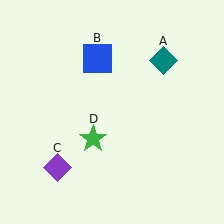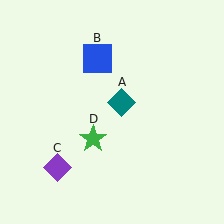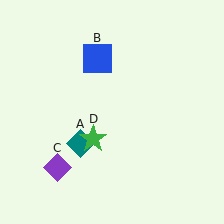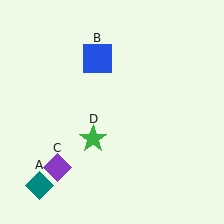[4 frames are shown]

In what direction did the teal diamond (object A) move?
The teal diamond (object A) moved down and to the left.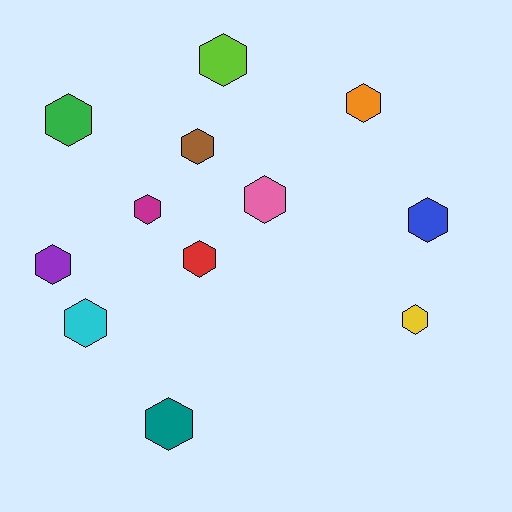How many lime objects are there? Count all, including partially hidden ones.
There is 1 lime object.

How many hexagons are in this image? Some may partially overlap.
There are 12 hexagons.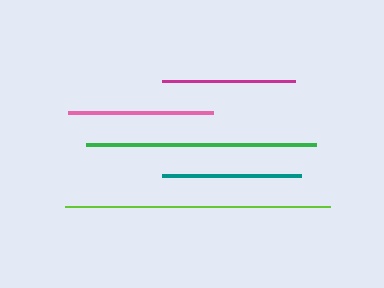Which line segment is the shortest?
The magenta line is the shortest at approximately 133 pixels.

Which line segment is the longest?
The lime line is the longest at approximately 265 pixels.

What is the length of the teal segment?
The teal segment is approximately 139 pixels long.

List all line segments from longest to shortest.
From longest to shortest: lime, green, pink, teal, magenta.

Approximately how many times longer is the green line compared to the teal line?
The green line is approximately 1.7 times the length of the teal line.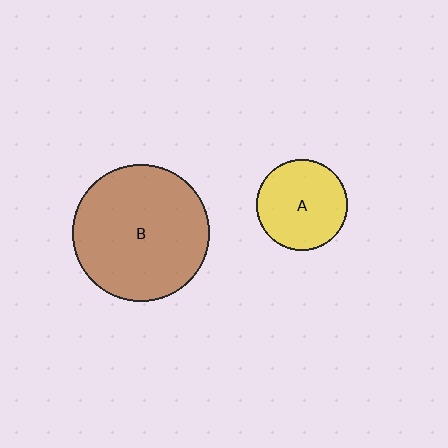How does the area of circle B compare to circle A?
Approximately 2.2 times.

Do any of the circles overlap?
No, none of the circles overlap.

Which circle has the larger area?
Circle B (brown).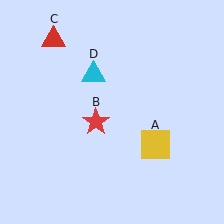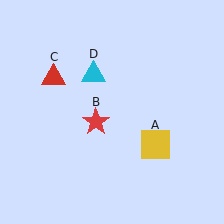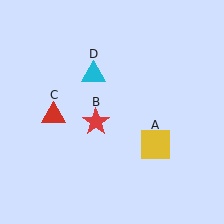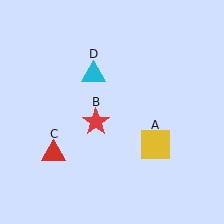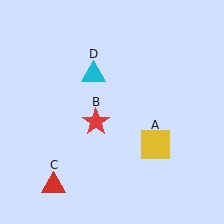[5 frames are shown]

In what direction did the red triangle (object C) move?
The red triangle (object C) moved down.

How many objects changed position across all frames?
1 object changed position: red triangle (object C).